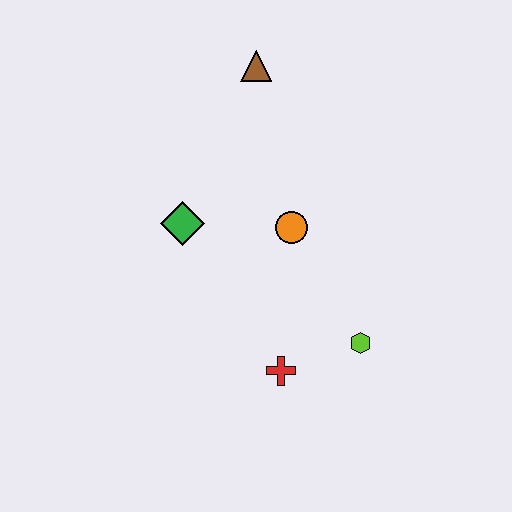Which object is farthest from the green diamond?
The lime hexagon is farthest from the green diamond.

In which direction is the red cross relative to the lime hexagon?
The red cross is to the left of the lime hexagon.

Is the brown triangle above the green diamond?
Yes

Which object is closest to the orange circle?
The green diamond is closest to the orange circle.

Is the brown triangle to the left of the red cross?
Yes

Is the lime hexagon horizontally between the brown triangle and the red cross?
No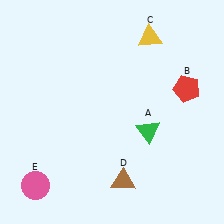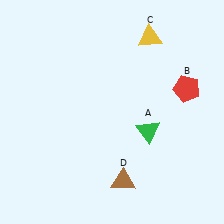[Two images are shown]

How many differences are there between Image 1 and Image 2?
There is 1 difference between the two images.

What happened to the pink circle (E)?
The pink circle (E) was removed in Image 2. It was in the bottom-left area of Image 1.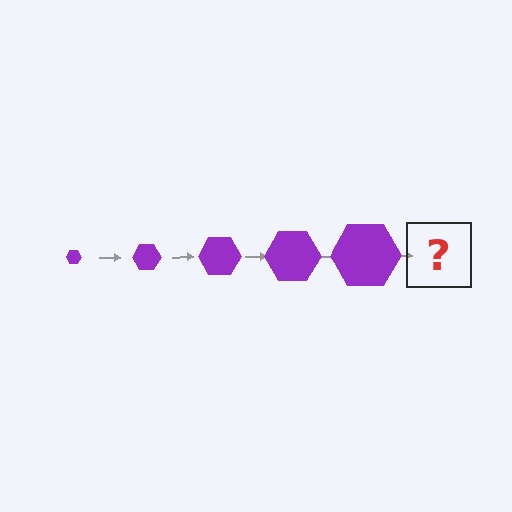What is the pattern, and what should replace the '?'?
The pattern is that the hexagon gets progressively larger each step. The '?' should be a purple hexagon, larger than the previous one.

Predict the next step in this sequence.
The next step is a purple hexagon, larger than the previous one.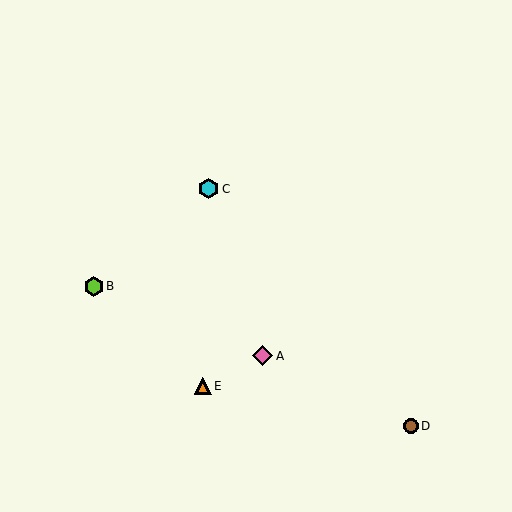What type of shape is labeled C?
Shape C is a cyan hexagon.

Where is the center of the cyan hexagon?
The center of the cyan hexagon is at (208, 189).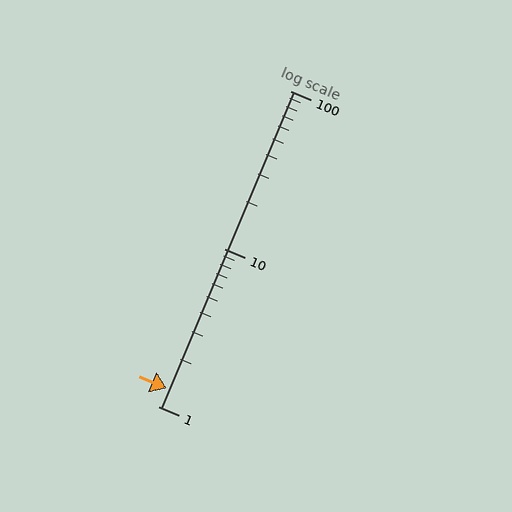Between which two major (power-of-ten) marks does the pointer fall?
The pointer is between 1 and 10.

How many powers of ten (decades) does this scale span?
The scale spans 2 decades, from 1 to 100.